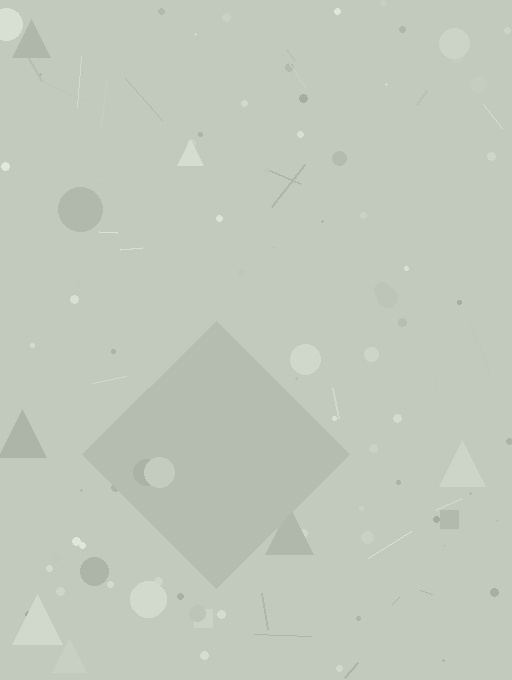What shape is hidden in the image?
A diamond is hidden in the image.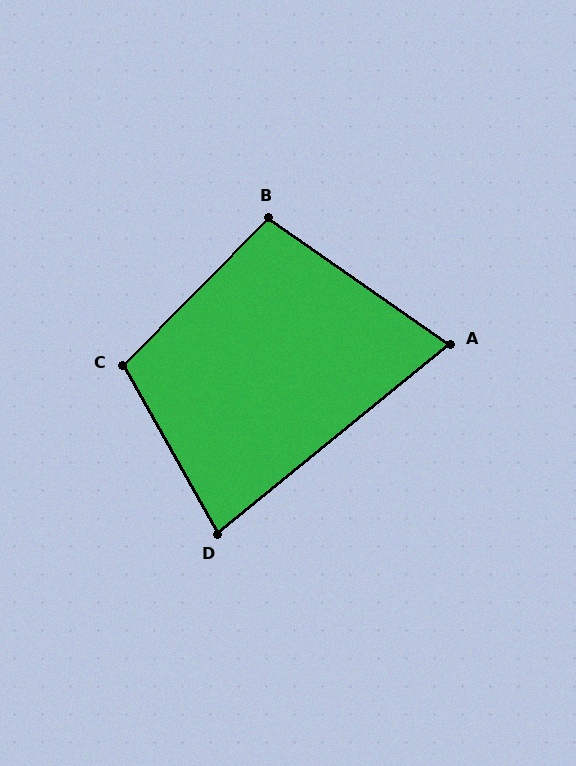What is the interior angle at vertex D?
Approximately 80 degrees (acute).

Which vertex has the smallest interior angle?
A, at approximately 74 degrees.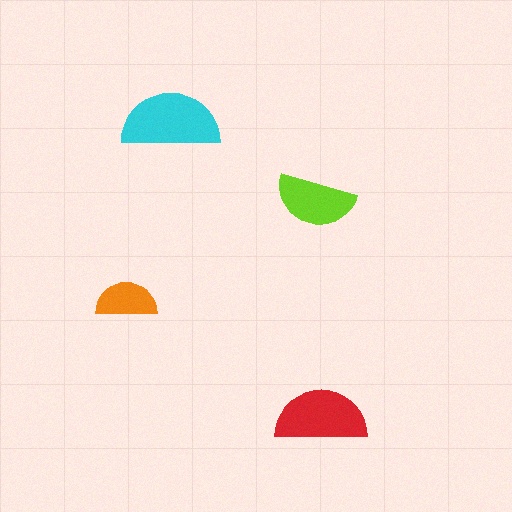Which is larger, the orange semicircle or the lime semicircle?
The lime one.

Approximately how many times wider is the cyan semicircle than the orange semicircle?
About 1.5 times wider.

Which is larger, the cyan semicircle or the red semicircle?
The cyan one.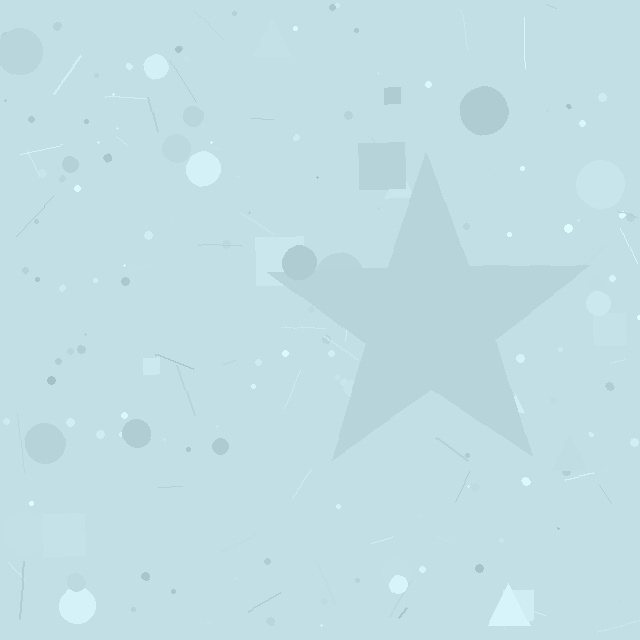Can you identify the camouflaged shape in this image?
The camouflaged shape is a star.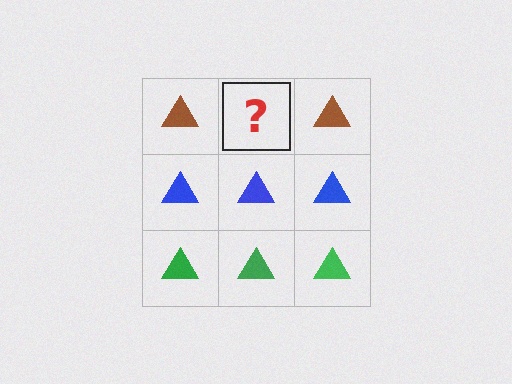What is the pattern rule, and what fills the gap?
The rule is that each row has a consistent color. The gap should be filled with a brown triangle.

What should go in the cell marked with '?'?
The missing cell should contain a brown triangle.